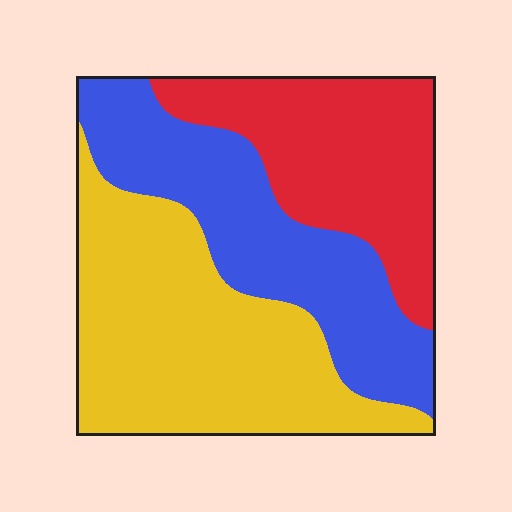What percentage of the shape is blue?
Blue takes up about one third (1/3) of the shape.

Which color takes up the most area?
Yellow, at roughly 40%.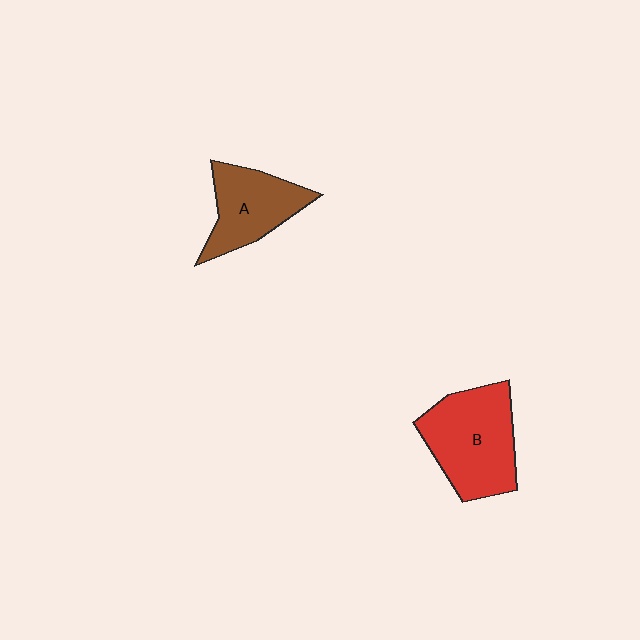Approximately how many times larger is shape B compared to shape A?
Approximately 1.4 times.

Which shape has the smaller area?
Shape A (brown).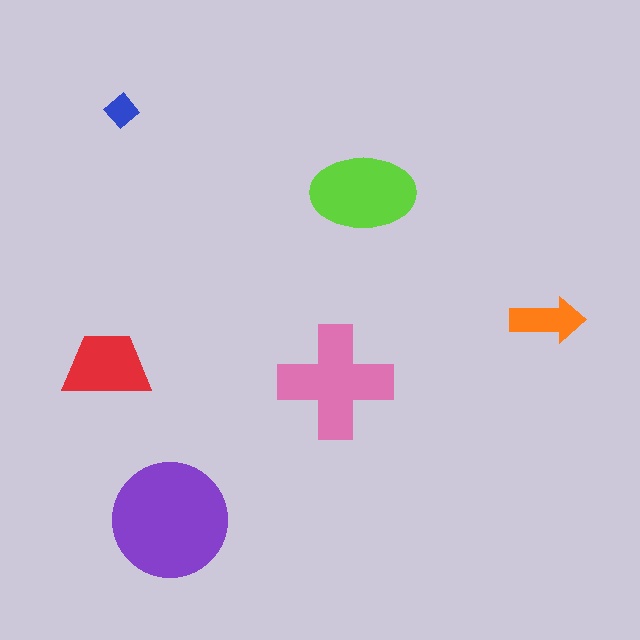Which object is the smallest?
The blue diamond.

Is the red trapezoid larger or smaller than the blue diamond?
Larger.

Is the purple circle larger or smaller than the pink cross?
Larger.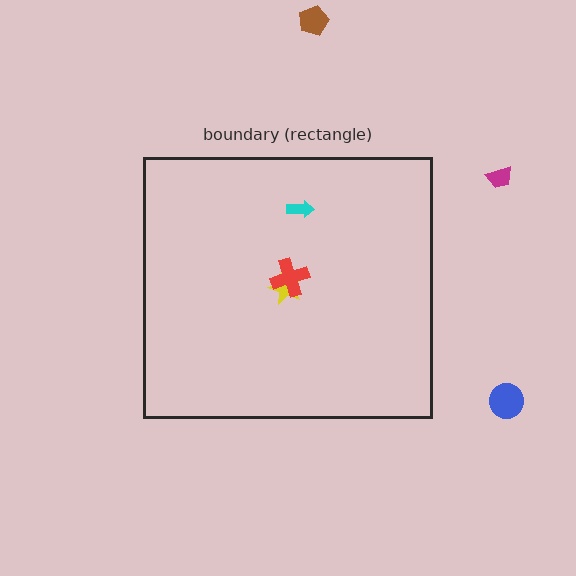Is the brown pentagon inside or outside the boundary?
Outside.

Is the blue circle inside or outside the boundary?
Outside.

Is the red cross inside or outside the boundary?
Inside.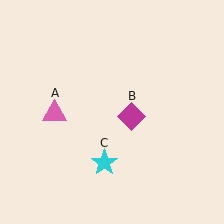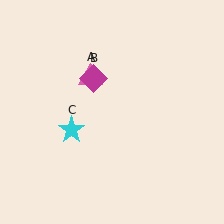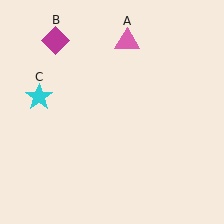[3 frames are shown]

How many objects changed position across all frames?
3 objects changed position: pink triangle (object A), magenta diamond (object B), cyan star (object C).